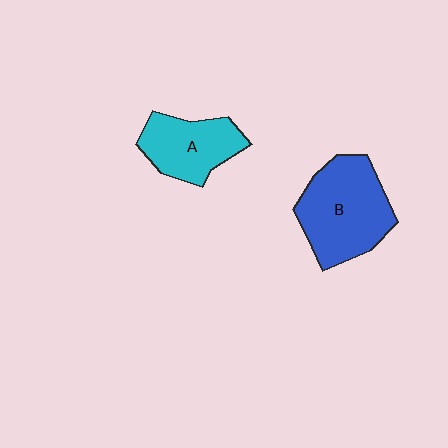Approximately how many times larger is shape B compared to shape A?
Approximately 1.5 times.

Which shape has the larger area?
Shape B (blue).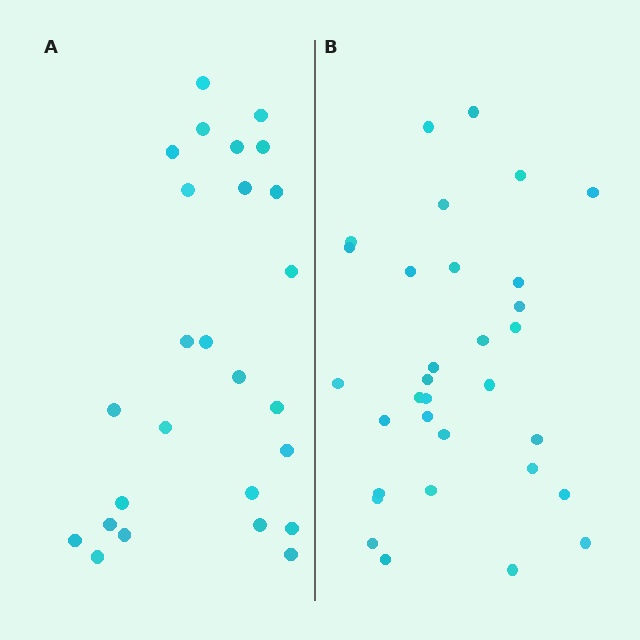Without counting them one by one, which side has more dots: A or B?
Region B (the right region) has more dots.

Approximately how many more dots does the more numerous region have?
Region B has about 6 more dots than region A.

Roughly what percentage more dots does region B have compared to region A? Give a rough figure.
About 25% more.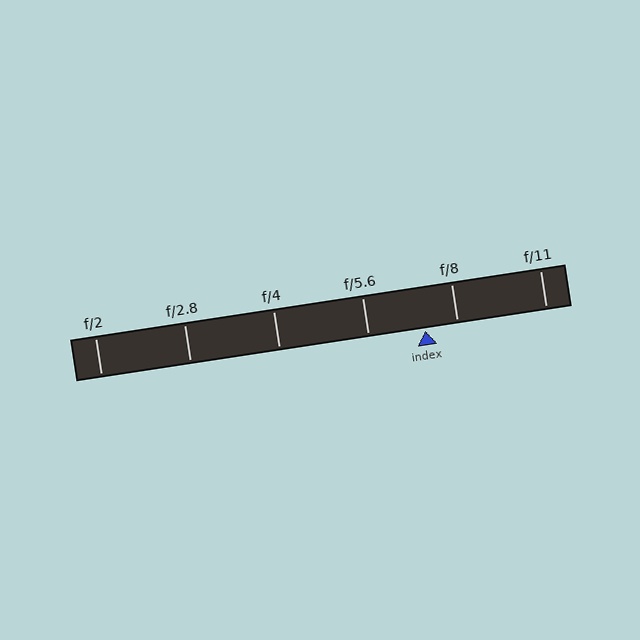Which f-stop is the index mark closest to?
The index mark is closest to f/8.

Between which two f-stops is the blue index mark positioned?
The index mark is between f/5.6 and f/8.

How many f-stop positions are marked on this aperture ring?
There are 6 f-stop positions marked.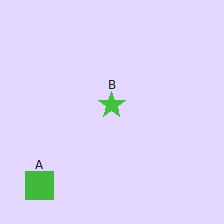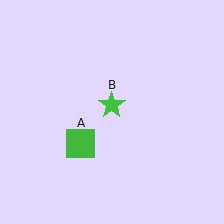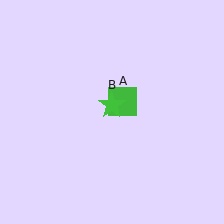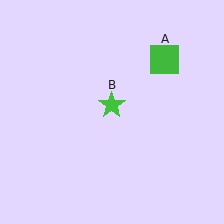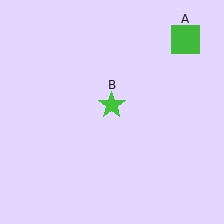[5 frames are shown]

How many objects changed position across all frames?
1 object changed position: green square (object A).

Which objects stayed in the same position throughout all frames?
Green star (object B) remained stationary.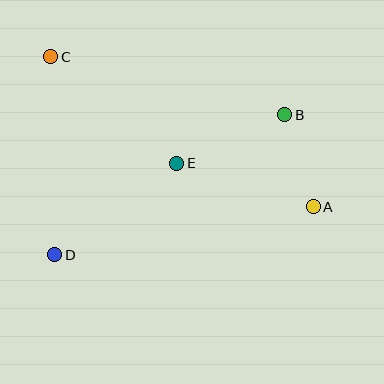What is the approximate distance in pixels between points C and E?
The distance between C and E is approximately 165 pixels.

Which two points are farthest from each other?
Points A and C are farthest from each other.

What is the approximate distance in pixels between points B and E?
The distance between B and E is approximately 118 pixels.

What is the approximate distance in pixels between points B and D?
The distance between B and D is approximately 269 pixels.